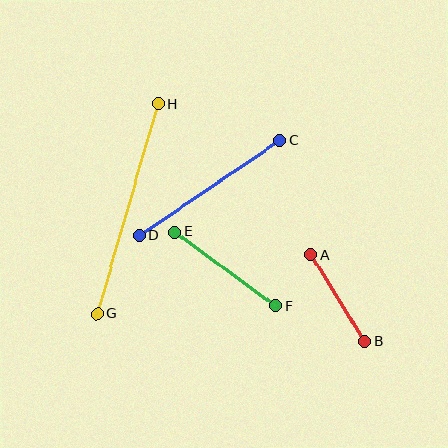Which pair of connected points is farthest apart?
Points G and H are farthest apart.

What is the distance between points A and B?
The distance is approximately 102 pixels.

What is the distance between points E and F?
The distance is approximately 126 pixels.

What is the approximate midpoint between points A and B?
The midpoint is at approximately (338, 298) pixels.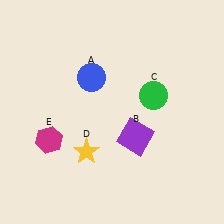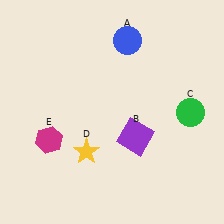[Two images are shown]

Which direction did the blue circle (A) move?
The blue circle (A) moved up.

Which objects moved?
The objects that moved are: the blue circle (A), the green circle (C).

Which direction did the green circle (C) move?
The green circle (C) moved right.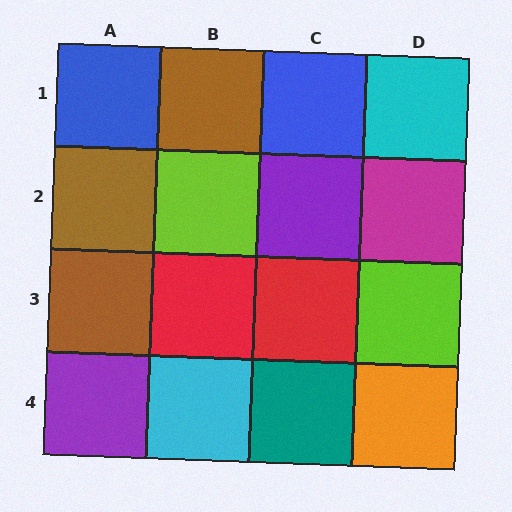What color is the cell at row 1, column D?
Cyan.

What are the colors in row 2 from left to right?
Brown, lime, purple, magenta.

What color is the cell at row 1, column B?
Brown.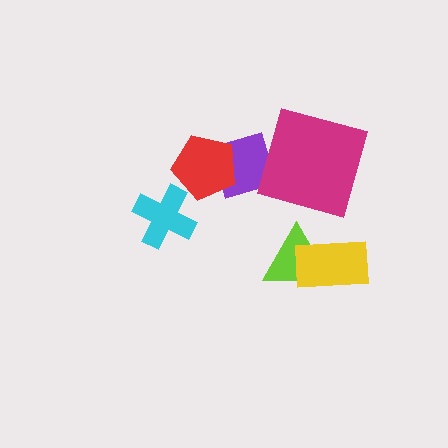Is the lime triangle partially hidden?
Yes, it is partially covered by another shape.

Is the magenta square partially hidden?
No, no other shape covers it.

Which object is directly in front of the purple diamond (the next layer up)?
The red pentagon is directly in front of the purple diamond.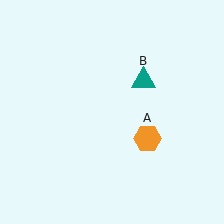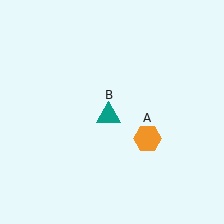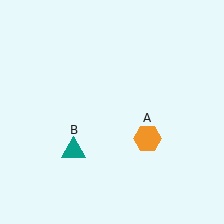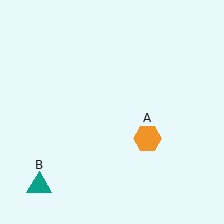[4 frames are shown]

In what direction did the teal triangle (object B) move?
The teal triangle (object B) moved down and to the left.